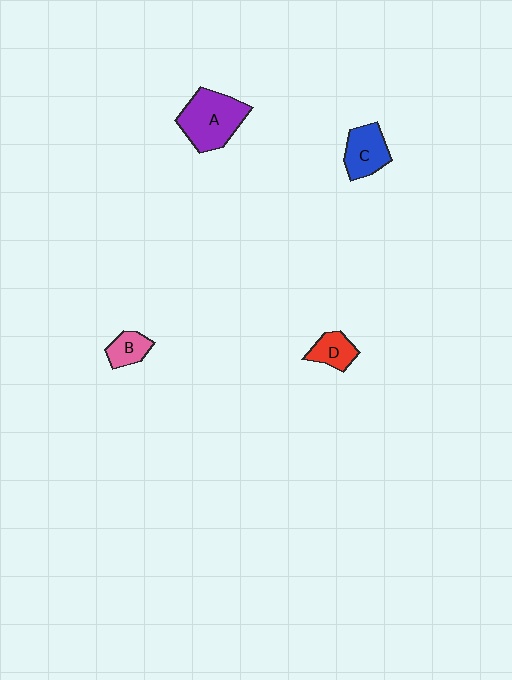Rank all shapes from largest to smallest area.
From largest to smallest: A (purple), C (blue), D (red), B (pink).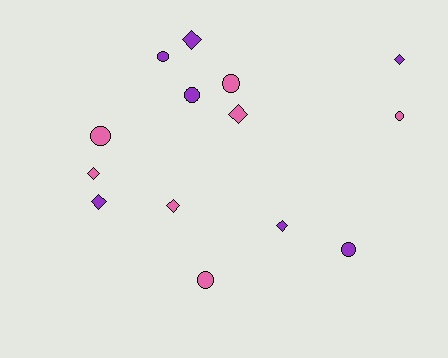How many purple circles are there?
There are 3 purple circles.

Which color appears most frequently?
Pink, with 7 objects.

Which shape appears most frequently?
Circle, with 7 objects.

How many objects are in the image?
There are 14 objects.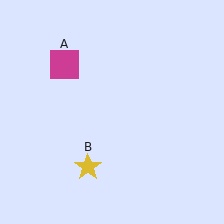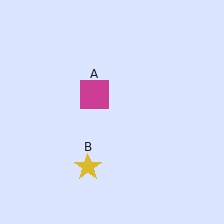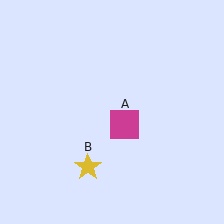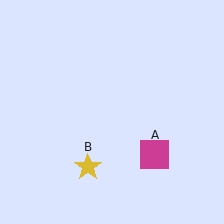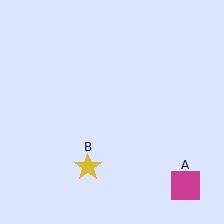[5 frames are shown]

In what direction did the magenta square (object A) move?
The magenta square (object A) moved down and to the right.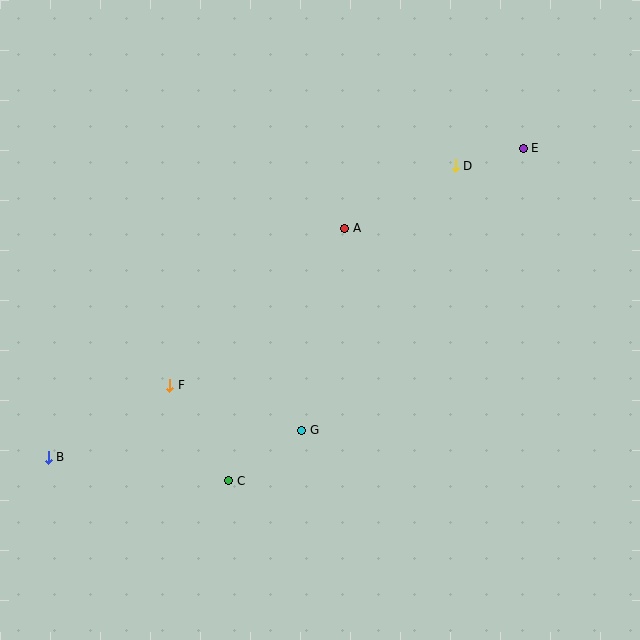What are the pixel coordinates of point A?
Point A is at (345, 228).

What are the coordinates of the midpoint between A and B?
The midpoint between A and B is at (196, 343).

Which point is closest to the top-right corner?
Point E is closest to the top-right corner.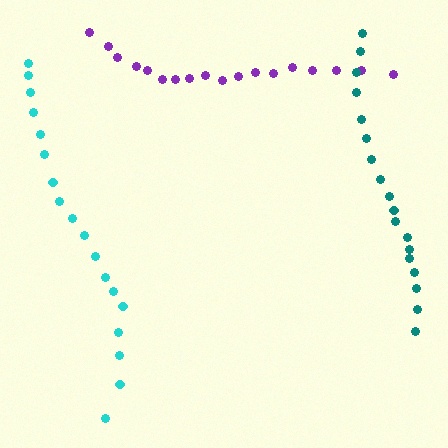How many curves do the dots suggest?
There are 3 distinct paths.